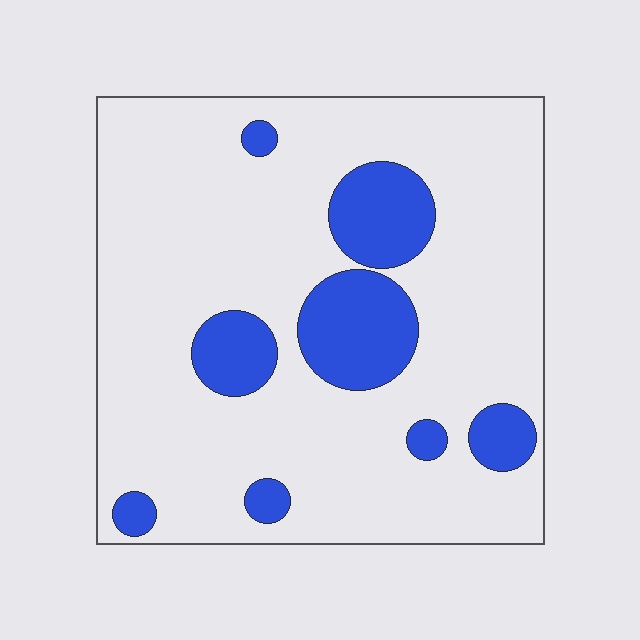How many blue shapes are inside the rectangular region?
8.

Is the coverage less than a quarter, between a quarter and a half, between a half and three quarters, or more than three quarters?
Less than a quarter.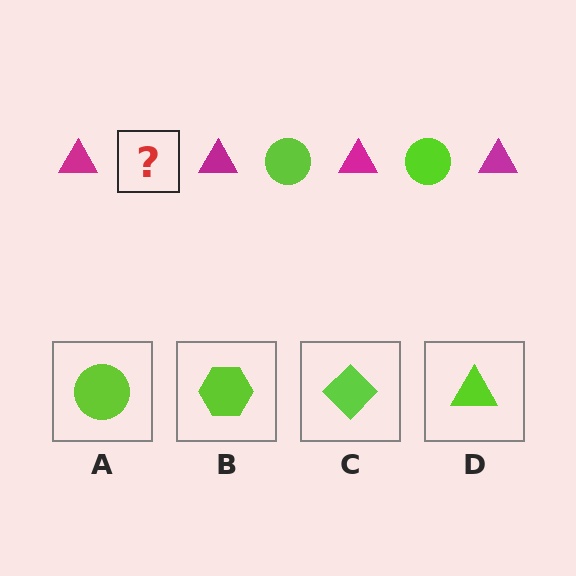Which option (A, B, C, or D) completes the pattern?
A.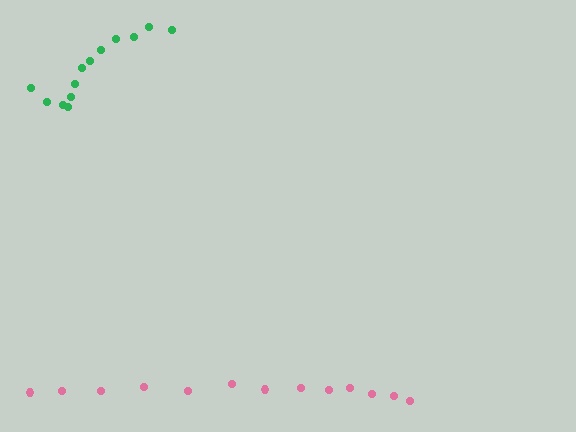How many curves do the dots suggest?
There are 2 distinct paths.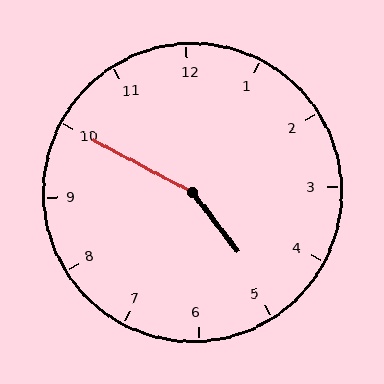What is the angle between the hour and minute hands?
Approximately 155 degrees.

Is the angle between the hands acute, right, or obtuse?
It is obtuse.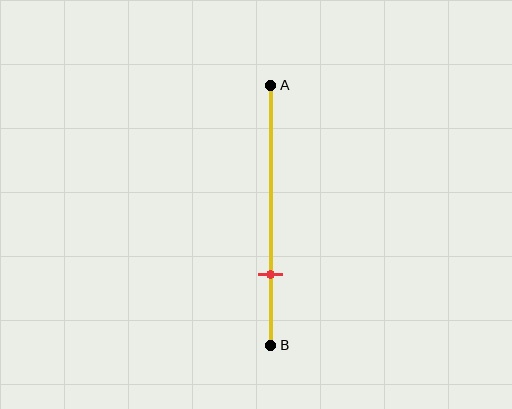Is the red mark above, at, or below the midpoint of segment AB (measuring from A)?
The red mark is below the midpoint of segment AB.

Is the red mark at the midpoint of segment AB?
No, the mark is at about 75% from A, not at the 50% midpoint.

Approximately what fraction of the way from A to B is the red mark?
The red mark is approximately 75% of the way from A to B.